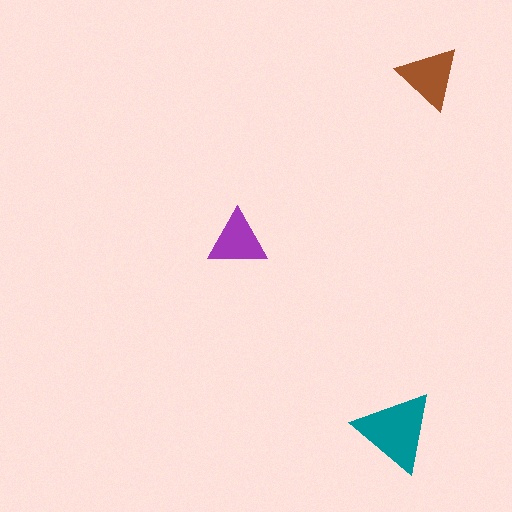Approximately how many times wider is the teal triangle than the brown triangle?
About 1.5 times wider.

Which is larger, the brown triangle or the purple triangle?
The brown one.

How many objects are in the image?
There are 3 objects in the image.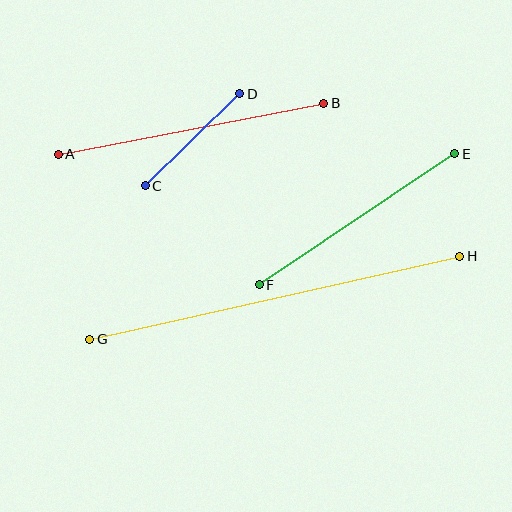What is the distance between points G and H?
The distance is approximately 380 pixels.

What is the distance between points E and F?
The distance is approximately 235 pixels.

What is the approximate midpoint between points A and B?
The midpoint is at approximately (191, 129) pixels.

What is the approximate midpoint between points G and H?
The midpoint is at approximately (275, 298) pixels.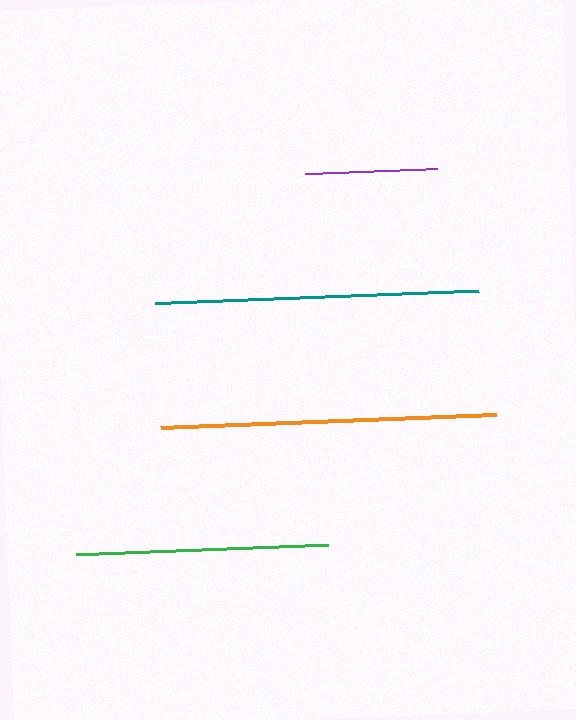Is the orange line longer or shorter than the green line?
The orange line is longer than the green line.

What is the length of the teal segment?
The teal segment is approximately 324 pixels long.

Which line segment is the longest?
The orange line is the longest at approximately 336 pixels.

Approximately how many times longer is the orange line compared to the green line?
The orange line is approximately 1.3 times the length of the green line.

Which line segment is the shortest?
The purple line is the shortest at approximately 132 pixels.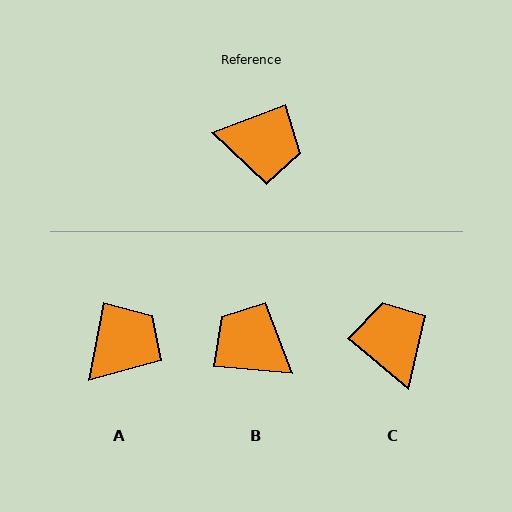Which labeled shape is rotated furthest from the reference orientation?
B, about 154 degrees away.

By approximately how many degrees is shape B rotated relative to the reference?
Approximately 154 degrees counter-clockwise.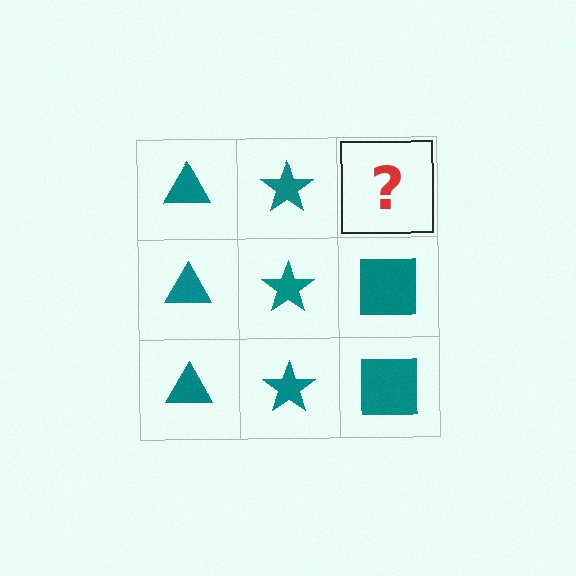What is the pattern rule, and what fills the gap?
The rule is that each column has a consistent shape. The gap should be filled with a teal square.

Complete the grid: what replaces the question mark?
The question mark should be replaced with a teal square.